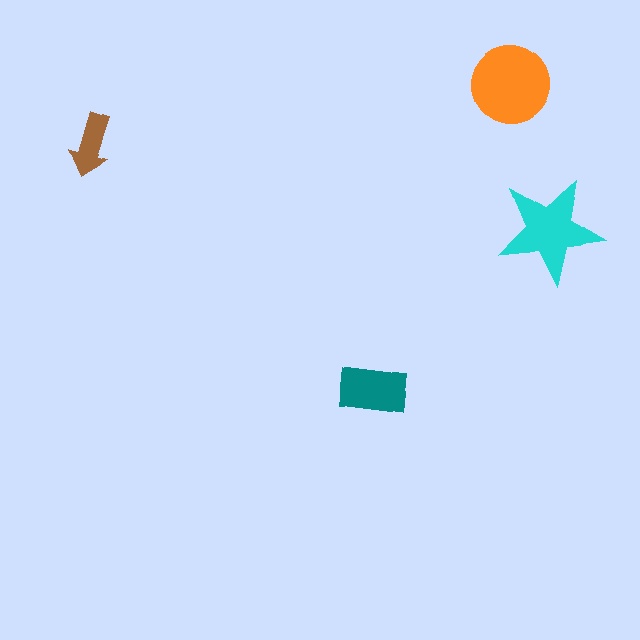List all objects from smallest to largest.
The brown arrow, the teal rectangle, the cyan star, the orange circle.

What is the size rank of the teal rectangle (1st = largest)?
3rd.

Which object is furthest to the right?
The cyan star is rightmost.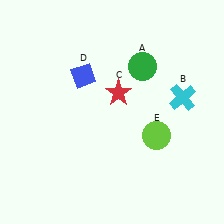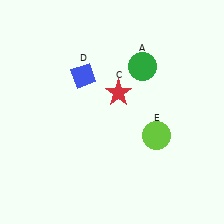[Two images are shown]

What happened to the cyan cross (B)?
The cyan cross (B) was removed in Image 2. It was in the top-right area of Image 1.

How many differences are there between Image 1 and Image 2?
There is 1 difference between the two images.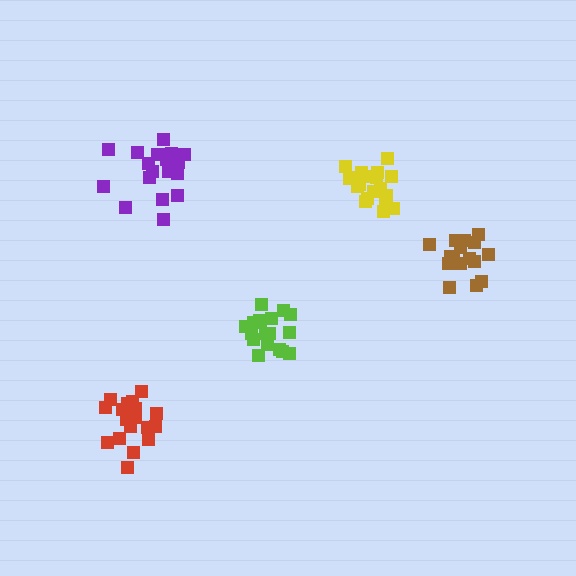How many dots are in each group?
Group 1: 19 dots, Group 2: 21 dots, Group 3: 20 dots, Group 4: 19 dots, Group 5: 17 dots (96 total).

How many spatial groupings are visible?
There are 5 spatial groupings.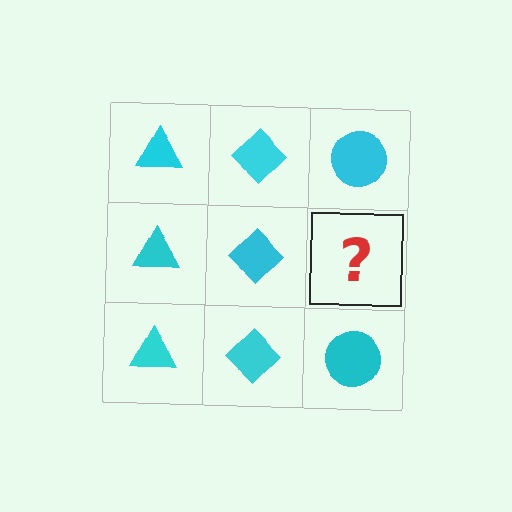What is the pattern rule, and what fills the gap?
The rule is that each column has a consistent shape. The gap should be filled with a cyan circle.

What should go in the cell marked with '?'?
The missing cell should contain a cyan circle.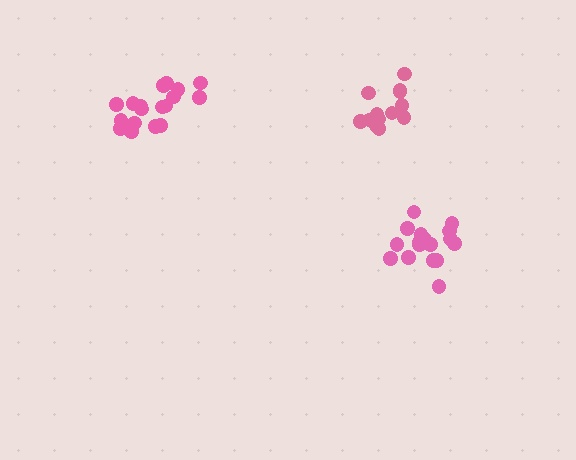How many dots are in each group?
Group 1: 17 dots, Group 2: 18 dots, Group 3: 13 dots (48 total).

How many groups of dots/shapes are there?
There are 3 groups.